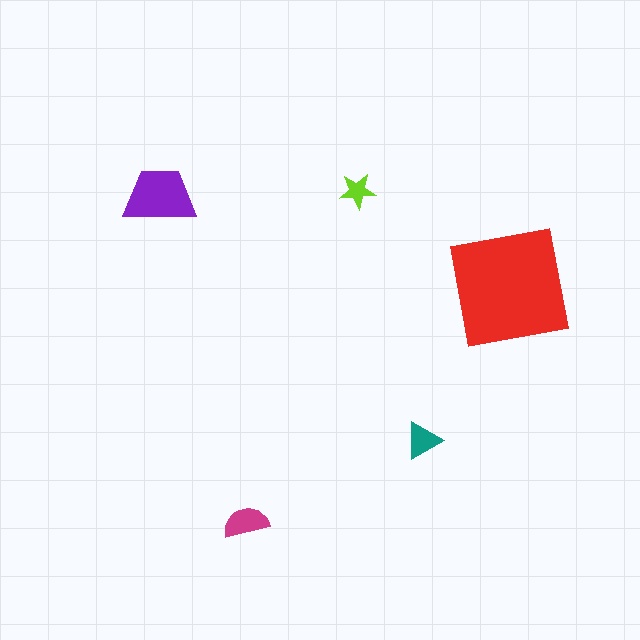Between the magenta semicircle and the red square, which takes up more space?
The red square.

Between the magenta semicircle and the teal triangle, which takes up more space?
The magenta semicircle.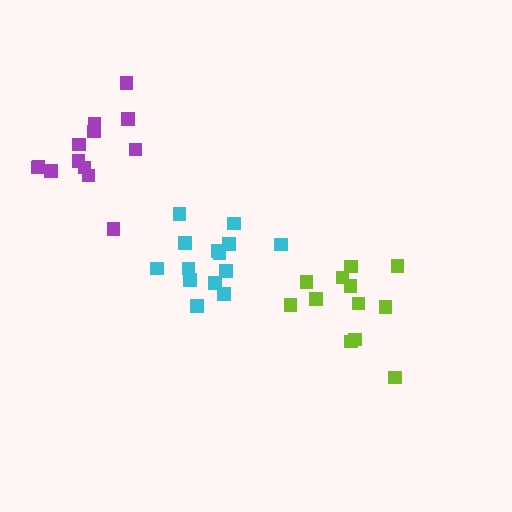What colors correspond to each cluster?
The clusters are colored: purple, cyan, lime.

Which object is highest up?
The purple cluster is topmost.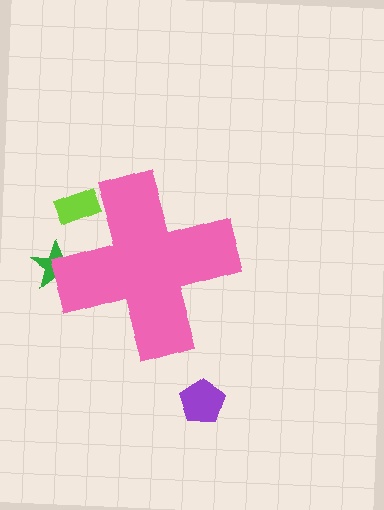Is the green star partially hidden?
Yes, the green star is partially hidden behind the pink cross.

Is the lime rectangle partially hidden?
Yes, the lime rectangle is partially hidden behind the pink cross.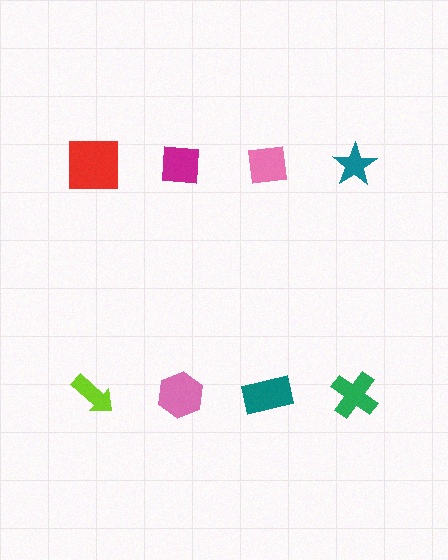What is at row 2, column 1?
A lime arrow.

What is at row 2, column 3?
A teal rectangle.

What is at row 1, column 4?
A teal star.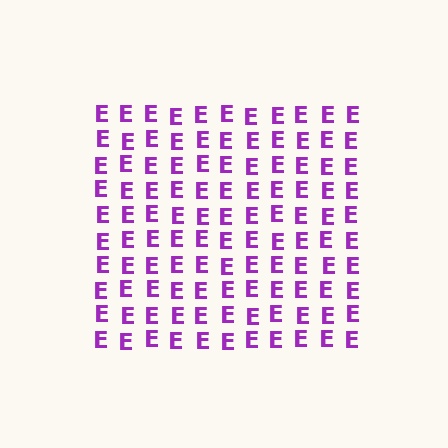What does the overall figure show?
The overall figure shows a square.